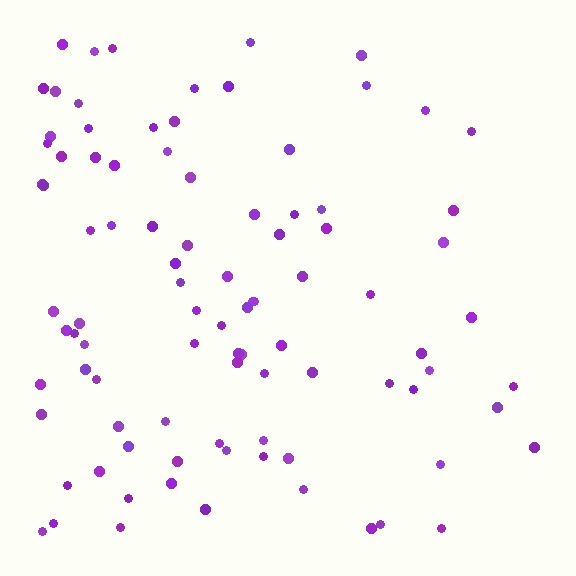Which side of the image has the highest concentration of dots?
The left.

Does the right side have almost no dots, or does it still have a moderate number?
Still a moderate number, just noticeably fewer than the left.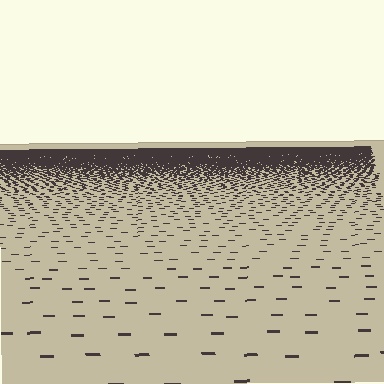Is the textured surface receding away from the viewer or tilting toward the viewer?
The surface is receding away from the viewer. Texture elements get smaller and denser toward the top.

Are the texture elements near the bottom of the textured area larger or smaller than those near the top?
Larger. Near the bottom, elements are closer to the viewer and appear at a bigger on-screen size.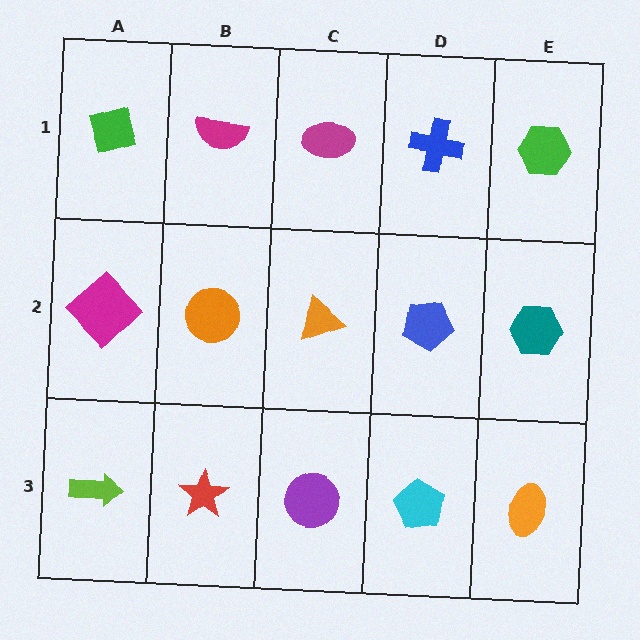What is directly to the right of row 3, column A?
A red star.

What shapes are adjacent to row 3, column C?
An orange triangle (row 2, column C), a red star (row 3, column B), a cyan pentagon (row 3, column D).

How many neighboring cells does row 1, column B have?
3.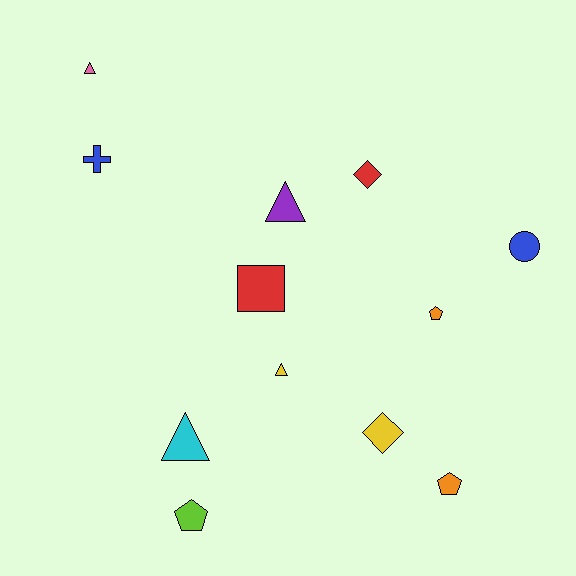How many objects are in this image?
There are 12 objects.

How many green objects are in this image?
There are no green objects.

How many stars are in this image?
There are no stars.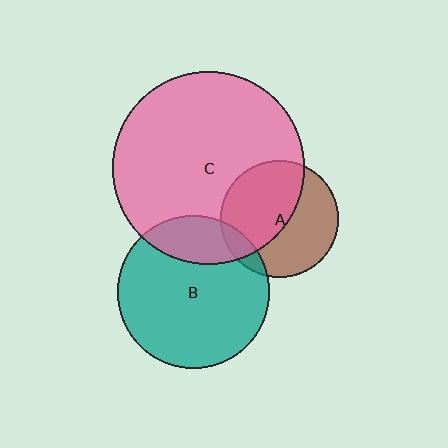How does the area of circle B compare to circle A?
Approximately 1.7 times.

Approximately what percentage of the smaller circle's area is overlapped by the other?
Approximately 20%.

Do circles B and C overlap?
Yes.